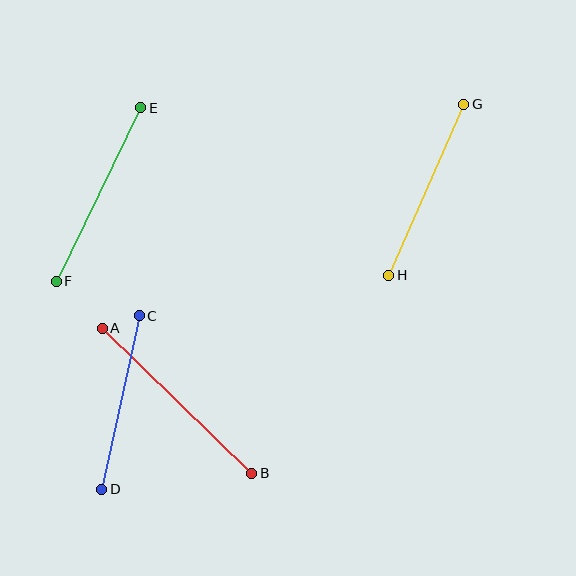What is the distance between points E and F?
The distance is approximately 193 pixels.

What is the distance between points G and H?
The distance is approximately 187 pixels.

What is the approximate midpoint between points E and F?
The midpoint is at approximately (98, 194) pixels.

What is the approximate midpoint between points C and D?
The midpoint is at approximately (121, 402) pixels.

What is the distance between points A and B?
The distance is approximately 208 pixels.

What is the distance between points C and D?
The distance is approximately 178 pixels.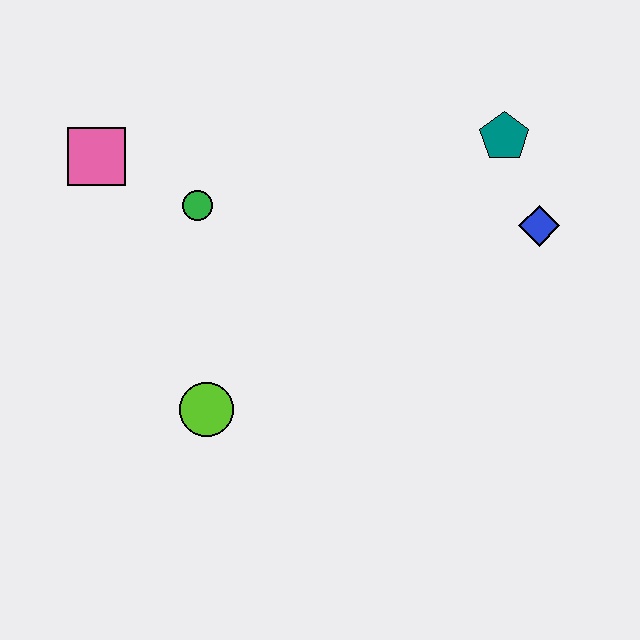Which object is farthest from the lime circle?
The teal pentagon is farthest from the lime circle.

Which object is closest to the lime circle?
The green circle is closest to the lime circle.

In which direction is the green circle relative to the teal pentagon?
The green circle is to the left of the teal pentagon.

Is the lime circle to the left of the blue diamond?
Yes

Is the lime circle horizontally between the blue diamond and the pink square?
Yes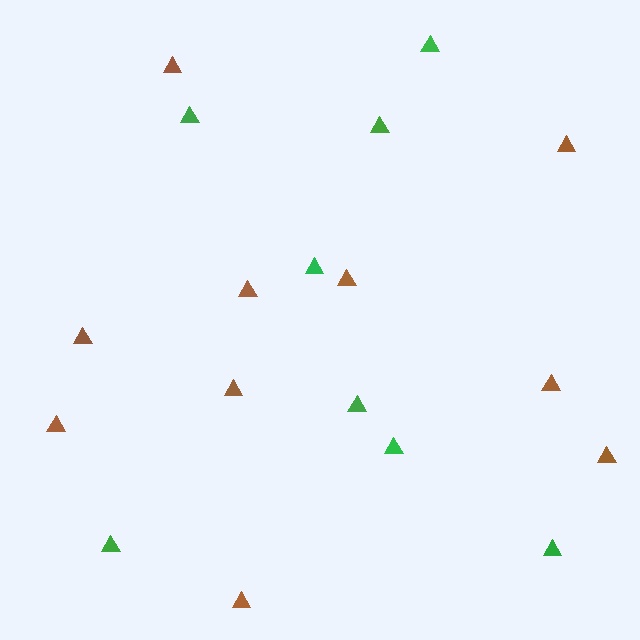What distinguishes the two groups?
There are 2 groups: one group of green triangles (8) and one group of brown triangles (10).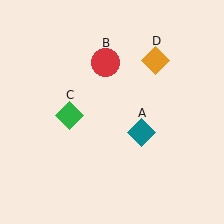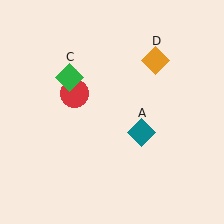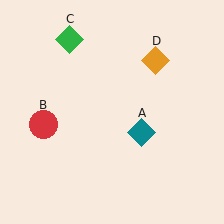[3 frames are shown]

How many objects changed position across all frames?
2 objects changed position: red circle (object B), green diamond (object C).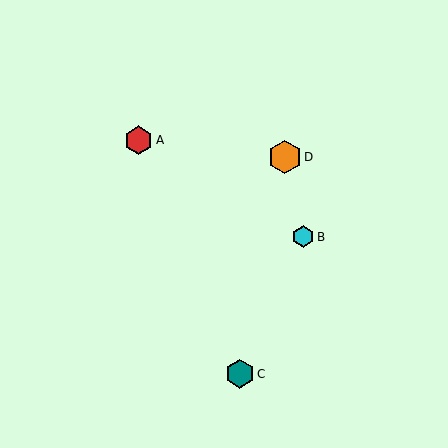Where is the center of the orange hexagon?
The center of the orange hexagon is at (285, 157).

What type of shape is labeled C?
Shape C is a teal hexagon.